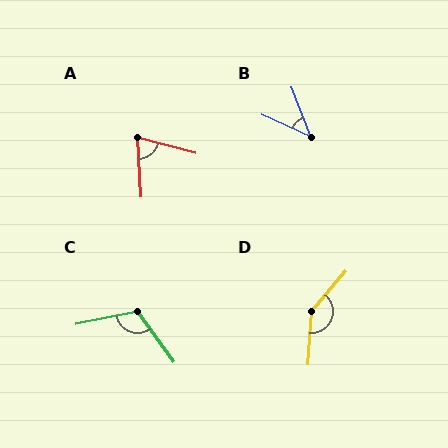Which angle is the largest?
D, at approximately 144 degrees.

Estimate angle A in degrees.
Approximately 72 degrees.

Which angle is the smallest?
B, at approximately 44 degrees.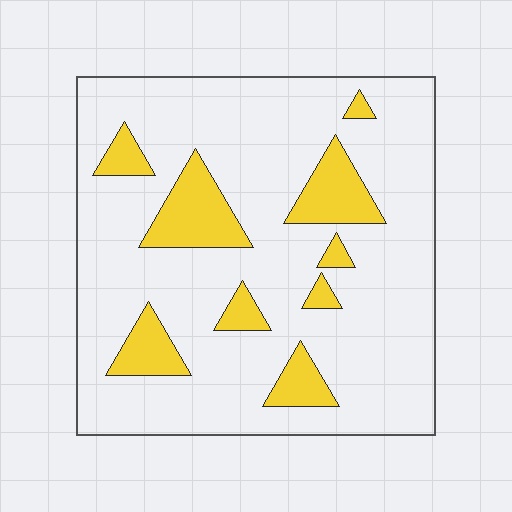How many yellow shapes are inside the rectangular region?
9.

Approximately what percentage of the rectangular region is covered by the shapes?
Approximately 15%.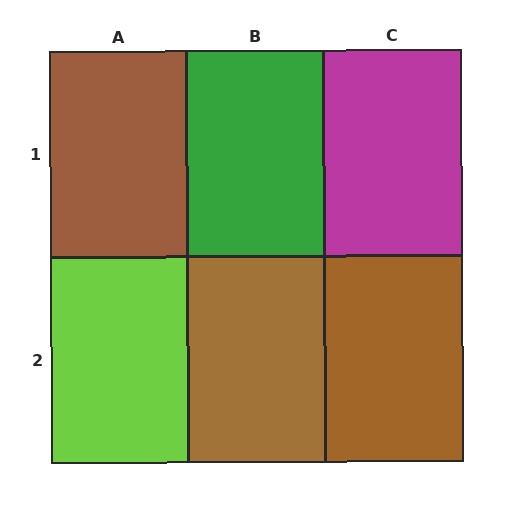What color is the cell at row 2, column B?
Brown.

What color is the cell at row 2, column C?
Brown.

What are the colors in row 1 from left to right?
Brown, green, magenta.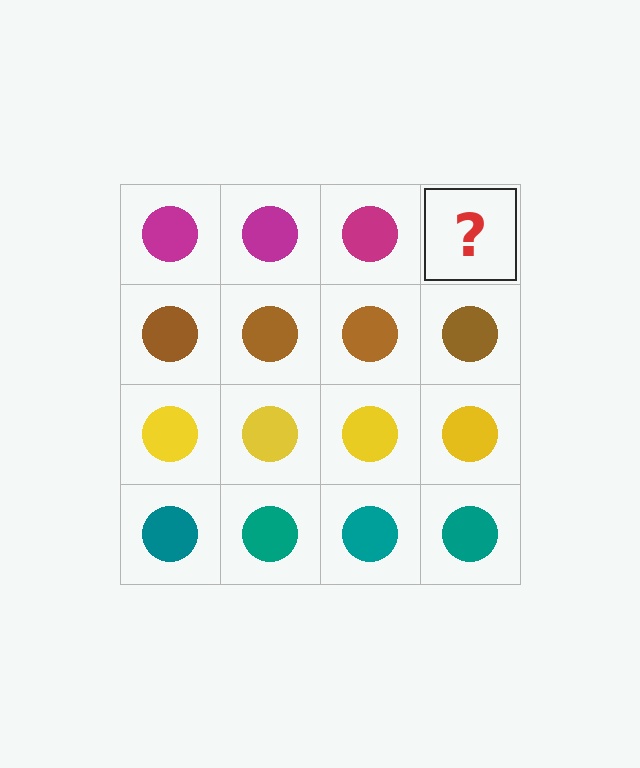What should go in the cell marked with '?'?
The missing cell should contain a magenta circle.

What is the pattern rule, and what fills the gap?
The rule is that each row has a consistent color. The gap should be filled with a magenta circle.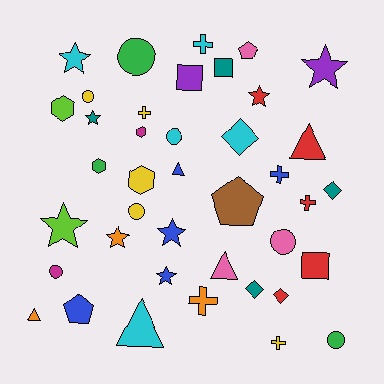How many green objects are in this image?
There are 3 green objects.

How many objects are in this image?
There are 40 objects.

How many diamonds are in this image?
There are 4 diamonds.